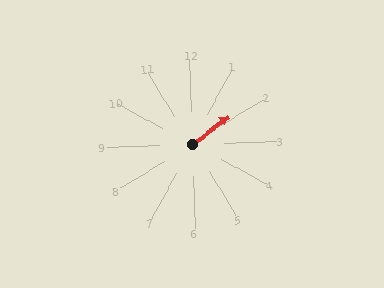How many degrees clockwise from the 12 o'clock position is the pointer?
Approximately 54 degrees.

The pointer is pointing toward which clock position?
Roughly 2 o'clock.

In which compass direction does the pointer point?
Northeast.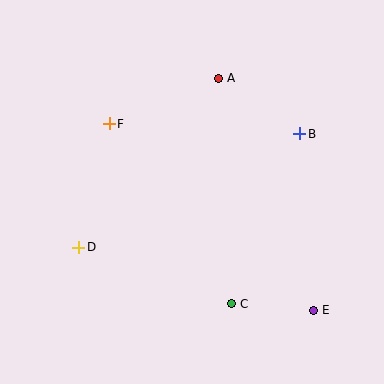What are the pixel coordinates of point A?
Point A is at (219, 78).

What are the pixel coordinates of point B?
Point B is at (300, 134).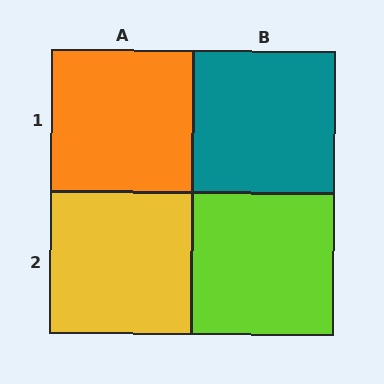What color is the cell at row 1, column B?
Teal.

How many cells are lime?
1 cell is lime.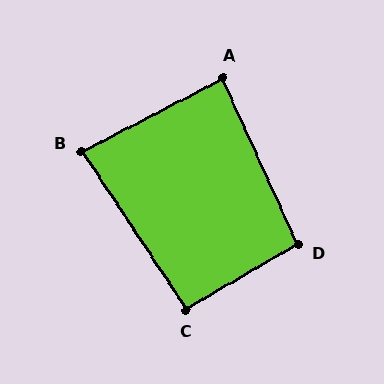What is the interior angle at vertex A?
Approximately 87 degrees (approximately right).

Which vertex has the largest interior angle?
D, at approximately 96 degrees.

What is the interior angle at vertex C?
Approximately 93 degrees (approximately right).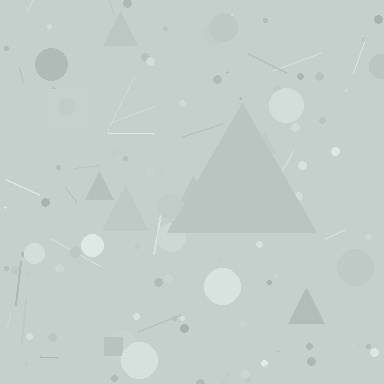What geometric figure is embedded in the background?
A triangle is embedded in the background.